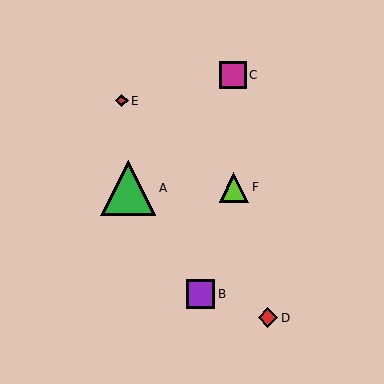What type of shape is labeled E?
Shape E is a red diamond.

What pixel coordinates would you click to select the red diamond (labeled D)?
Click at (268, 318) to select the red diamond D.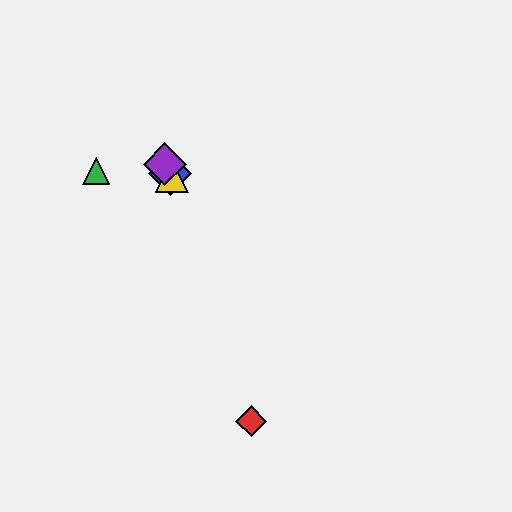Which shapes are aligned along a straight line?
The blue diamond, the yellow triangle, the purple diamond are aligned along a straight line.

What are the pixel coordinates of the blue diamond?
The blue diamond is at (170, 173).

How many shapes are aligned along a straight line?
3 shapes (the blue diamond, the yellow triangle, the purple diamond) are aligned along a straight line.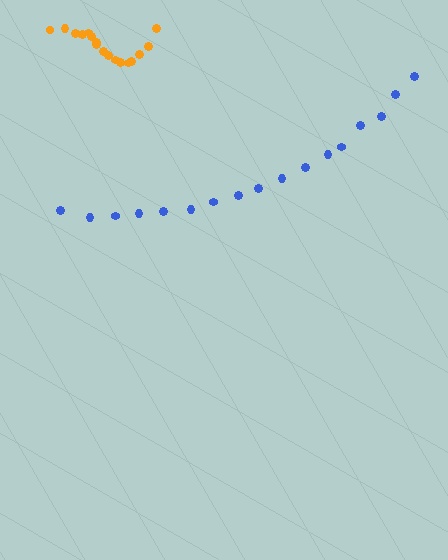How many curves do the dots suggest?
There are 2 distinct paths.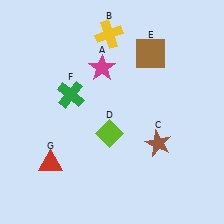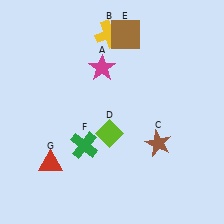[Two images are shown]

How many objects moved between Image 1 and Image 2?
2 objects moved between the two images.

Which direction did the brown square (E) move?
The brown square (E) moved left.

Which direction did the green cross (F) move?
The green cross (F) moved down.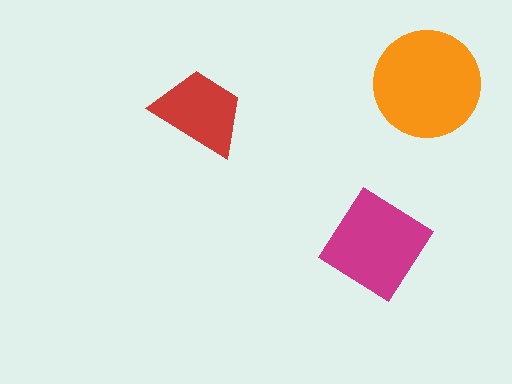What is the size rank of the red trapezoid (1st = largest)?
3rd.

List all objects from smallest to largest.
The red trapezoid, the magenta diamond, the orange circle.